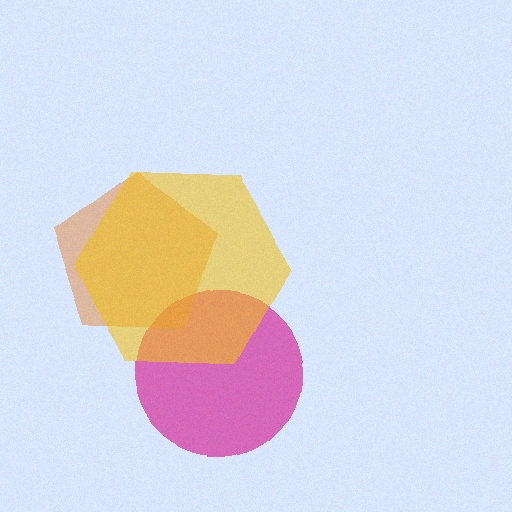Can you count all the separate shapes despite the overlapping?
Yes, there are 3 separate shapes.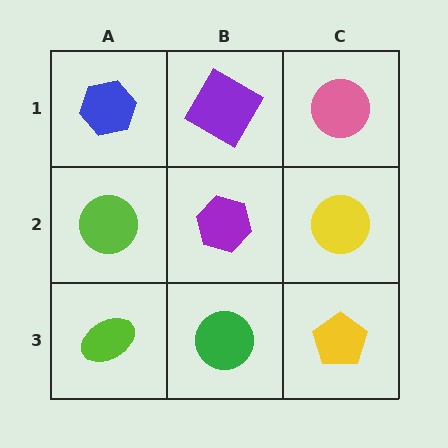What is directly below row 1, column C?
A yellow circle.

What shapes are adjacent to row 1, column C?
A yellow circle (row 2, column C), a purple square (row 1, column B).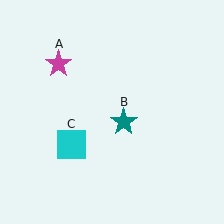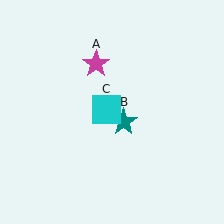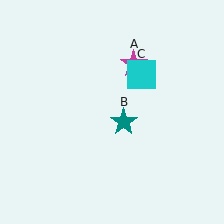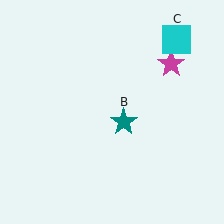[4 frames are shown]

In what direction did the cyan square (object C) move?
The cyan square (object C) moved up and to the right.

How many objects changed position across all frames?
2 objects changed position: magenta star (object A), cyan square (object C).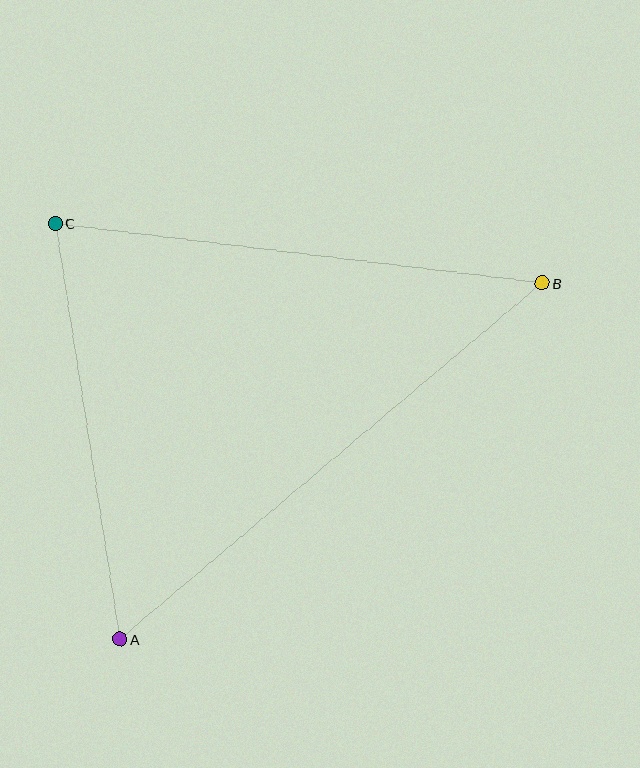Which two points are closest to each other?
Points A and C are closest to each other.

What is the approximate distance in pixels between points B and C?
The distance between B and C is approximately 490 pixels.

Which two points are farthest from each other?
Points A and B are farthest from each other.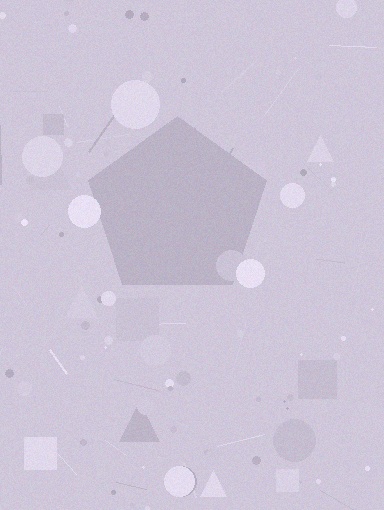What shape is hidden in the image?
A pentagon is hidden in the image.